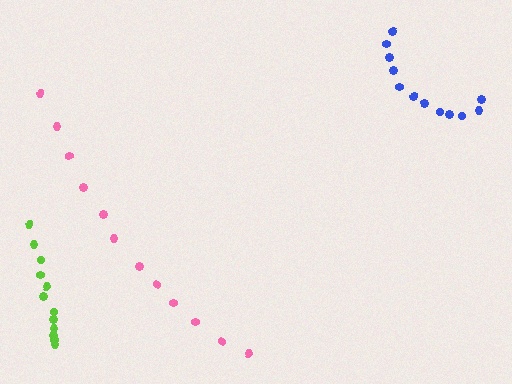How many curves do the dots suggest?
There are 3 distinct paths.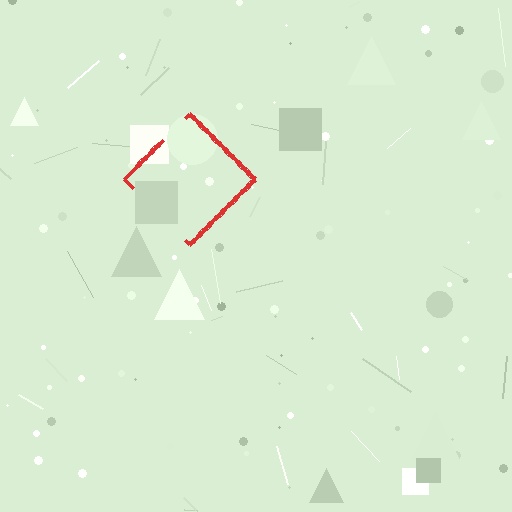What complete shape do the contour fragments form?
The contour fragments form a diamond.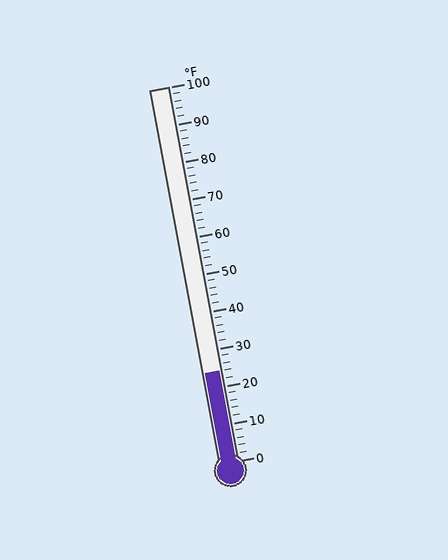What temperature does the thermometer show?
The thermometer shows approximately 24°F.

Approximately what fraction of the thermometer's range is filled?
The thermometer is filled to approximately 25% of its range.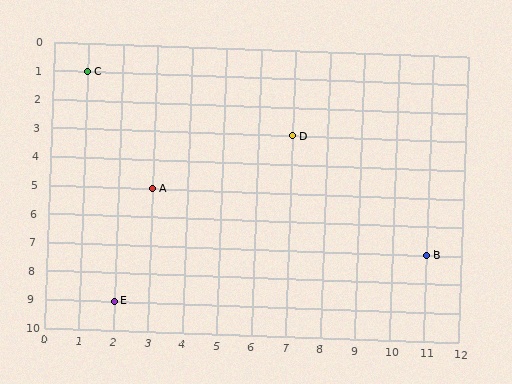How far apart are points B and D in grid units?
Points B and D are 4 columns and 4 rows apart (about 5.7 grid units diagonally).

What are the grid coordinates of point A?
Point A is at grid coordinates (3, 5).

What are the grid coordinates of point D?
Point D is at grid coordinates (7, 3).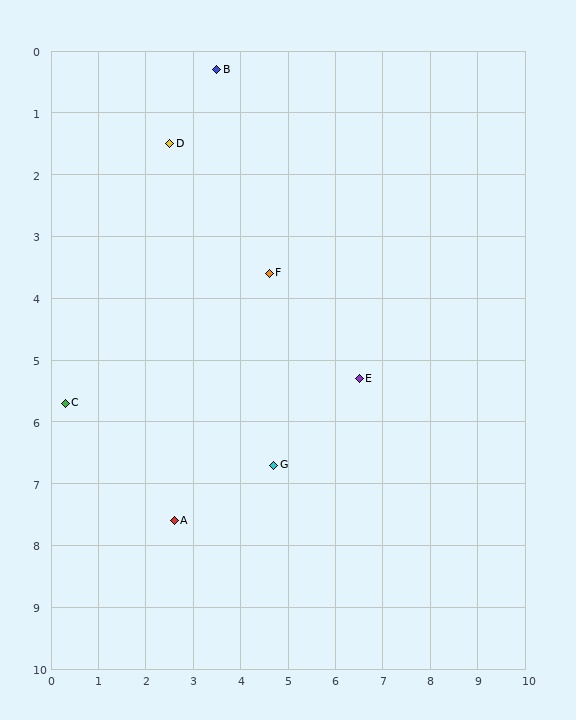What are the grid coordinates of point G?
Point G is at approximately (4.7, 6.7).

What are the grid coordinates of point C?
Point C is at approximately (0.3, 5.7).